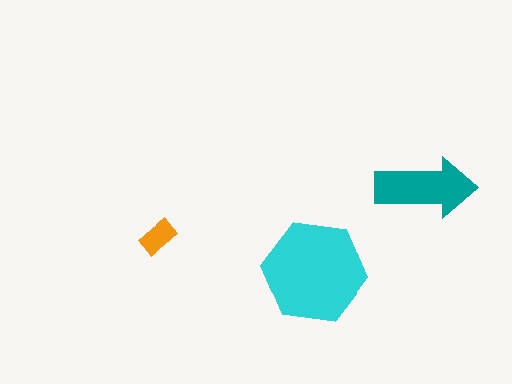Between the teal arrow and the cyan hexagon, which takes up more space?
The cyan hexagon.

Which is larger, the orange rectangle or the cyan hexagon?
The cyan hexagon.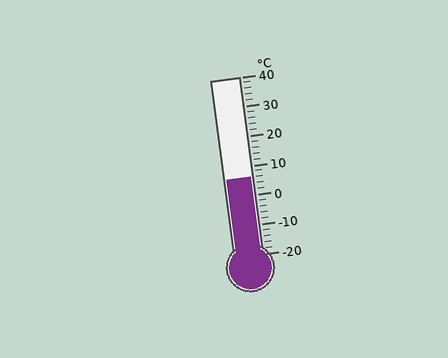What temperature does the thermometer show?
The thermometer shows approximately 6°C.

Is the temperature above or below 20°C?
The temperature is below 20°C.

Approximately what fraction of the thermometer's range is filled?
The thermometer is filled to approximately 45% of its range.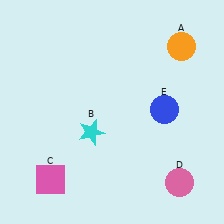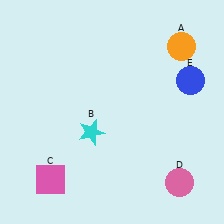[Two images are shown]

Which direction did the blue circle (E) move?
The blue circle (E) moved up.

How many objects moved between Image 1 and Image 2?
1 object moved between the two images.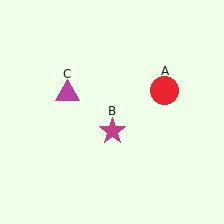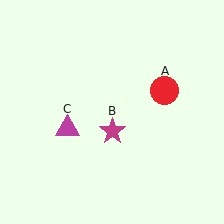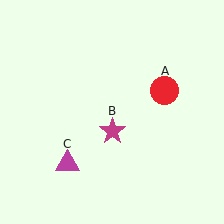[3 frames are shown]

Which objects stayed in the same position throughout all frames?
Red circle (object A) and magenta star (object B) remained stationary.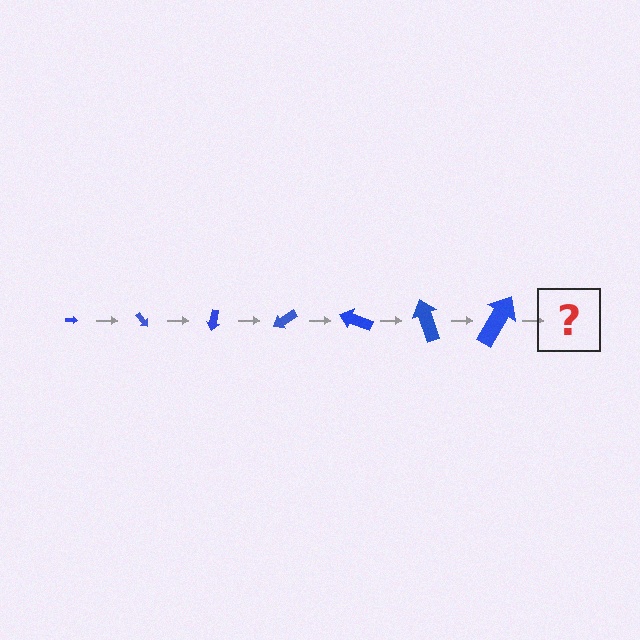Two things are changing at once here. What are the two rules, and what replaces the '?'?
The two rules are that the arrow grows larger each step and it rotates 50 degrees each step. The '?' should be an arrow, larger than the previous one and rotated 350 degrees from the start.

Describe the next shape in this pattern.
It should be an arrow, larger than the previous one and rotated 350 degrees from the start.